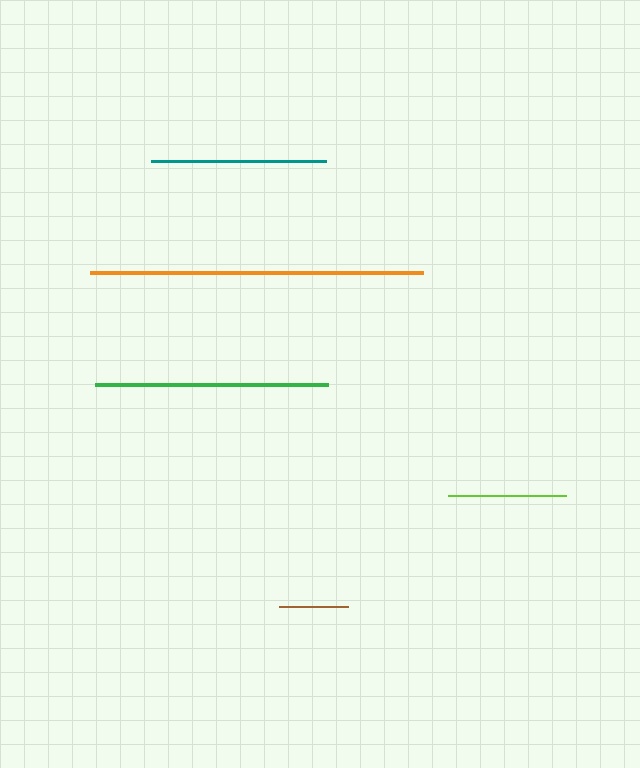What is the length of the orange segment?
The orange segment is approximately 333 pixels long.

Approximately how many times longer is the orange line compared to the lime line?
The orange line is approximately 2.8 times the length of the lime line.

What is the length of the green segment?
The green segment is approximately 233 pixels long.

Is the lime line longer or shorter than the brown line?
The lime line is longer than the brown line.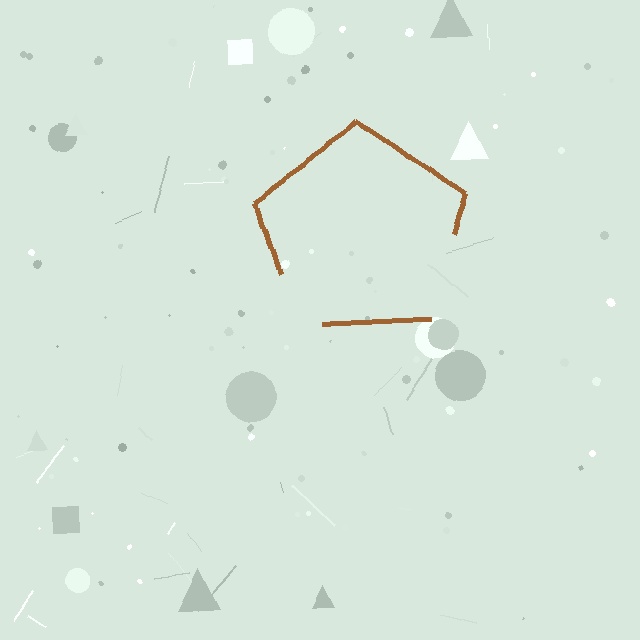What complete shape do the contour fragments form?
The contour fragments form a pentagon.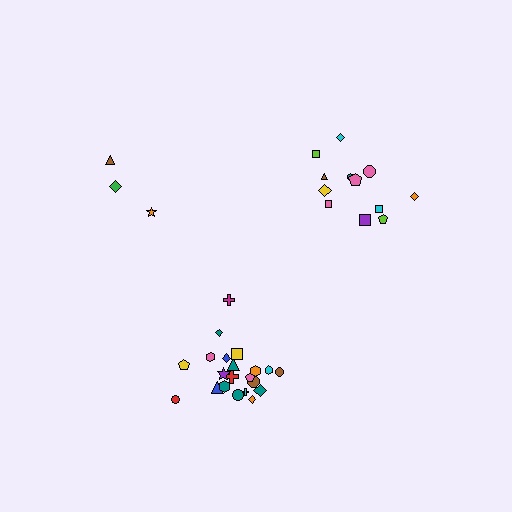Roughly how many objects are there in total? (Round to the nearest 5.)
Roughly 35 objects in total.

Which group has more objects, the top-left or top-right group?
The top-right group.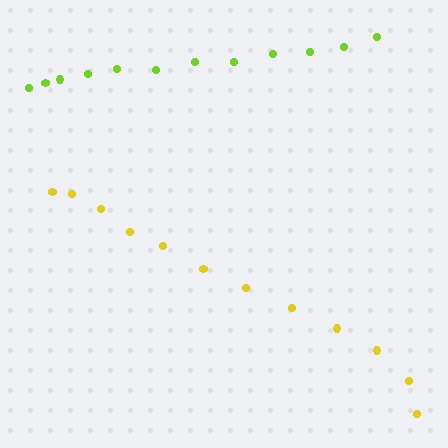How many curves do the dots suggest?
There are 2 distinct paths.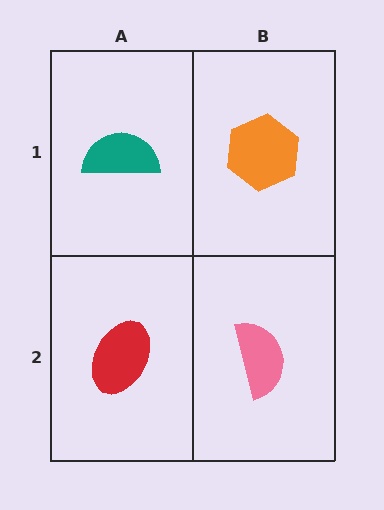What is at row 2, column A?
A red ellipse.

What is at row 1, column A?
A teal semicircle.